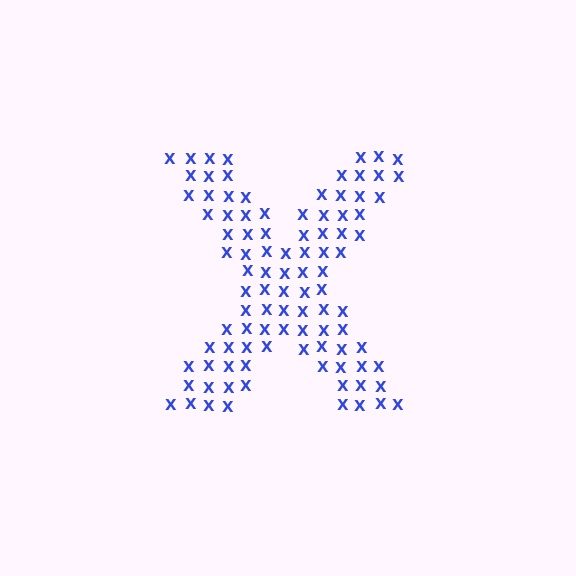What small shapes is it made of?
It is made of small letter X's.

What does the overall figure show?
The overall figure shows the letter X.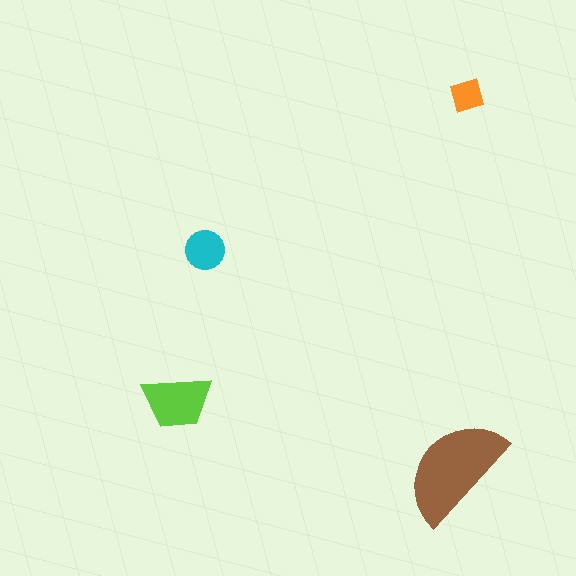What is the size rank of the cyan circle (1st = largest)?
3rd.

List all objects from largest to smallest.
The brown semicircle, the lime trapezoid, the cyan circle, the orange diamond.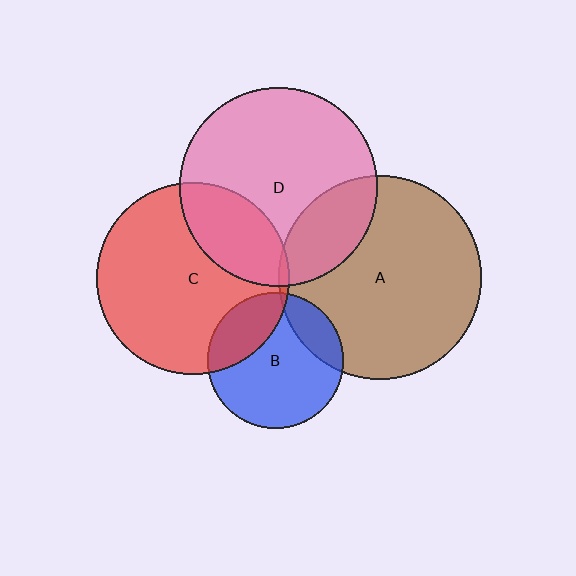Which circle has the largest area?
Circle A (brown).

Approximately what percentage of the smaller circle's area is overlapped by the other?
Approximately 5%.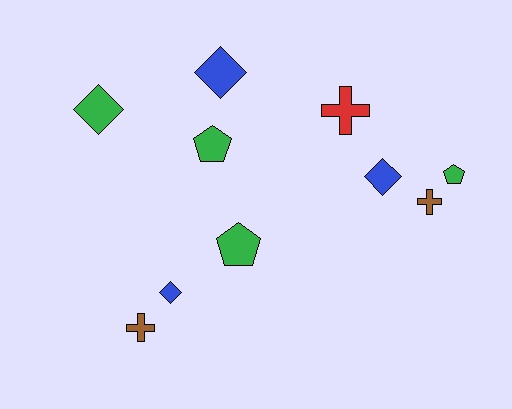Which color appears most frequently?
Green, with 4 objects.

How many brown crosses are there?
There are 2 brown crosses.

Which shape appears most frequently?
Diamond, with 4 objects.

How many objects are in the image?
There are 10 objects.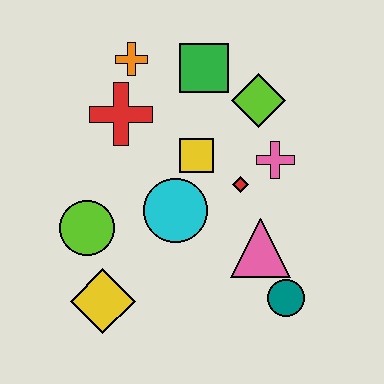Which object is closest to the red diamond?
The pink cross is closest to the red diamond.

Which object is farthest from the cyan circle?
The orange cross is farthest from the cyan circle.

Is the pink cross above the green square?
No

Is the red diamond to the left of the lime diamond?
Yes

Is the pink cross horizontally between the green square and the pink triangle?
No